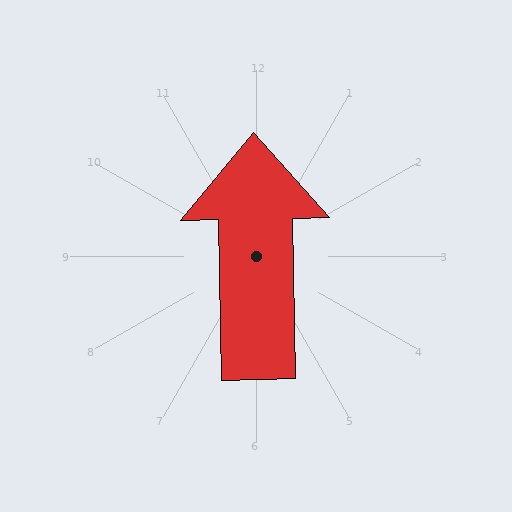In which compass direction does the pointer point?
North.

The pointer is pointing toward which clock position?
Roughly 12 o'clock.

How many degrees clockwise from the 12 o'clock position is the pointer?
Approximately 359 degrees.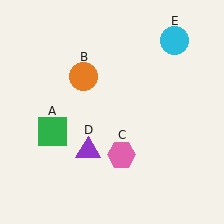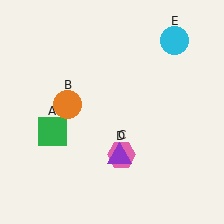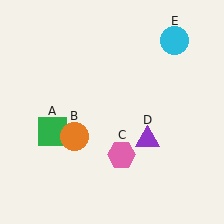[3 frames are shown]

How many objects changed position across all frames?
2 objects changed position: orange circle (object B), purple triangle (object D).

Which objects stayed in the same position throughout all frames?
Green square (object A) and pink hexagon (object C) and cyan circle (object E) remained stationary.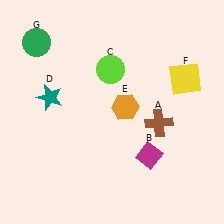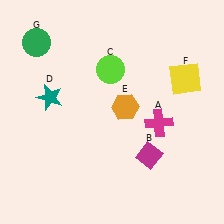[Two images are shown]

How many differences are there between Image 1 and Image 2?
There is 1 difference between the two images.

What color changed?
The cross (A) changed from brown in Image 1 to magenta in Image 2.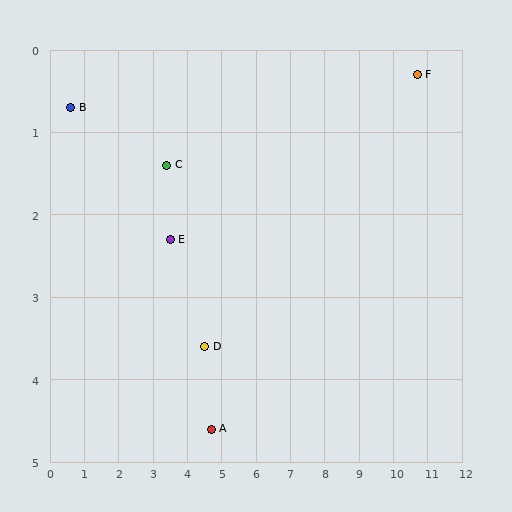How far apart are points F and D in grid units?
Points F and D are about 7.0 grid units apart.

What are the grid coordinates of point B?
Point B is at approximately (0.6, 0.7).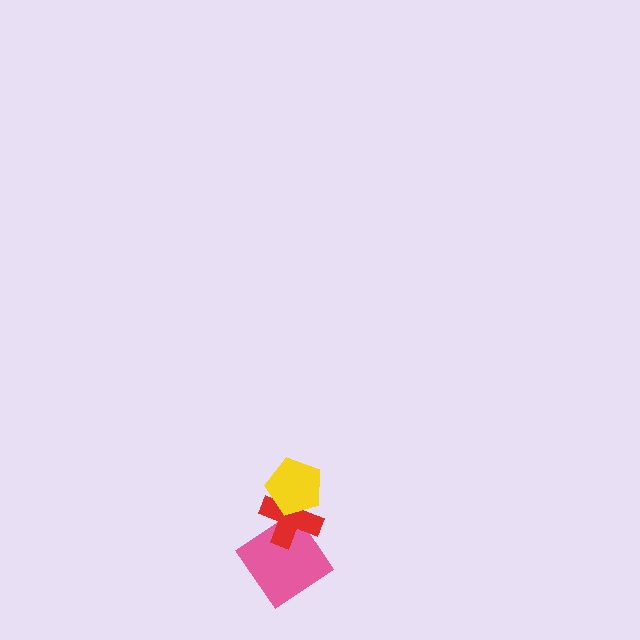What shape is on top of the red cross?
The yellow pentagon is on top of the red cross.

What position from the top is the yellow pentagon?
The yellow pentagon is 1st from the top.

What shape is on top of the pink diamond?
The red cross is on top of the pink diamond.